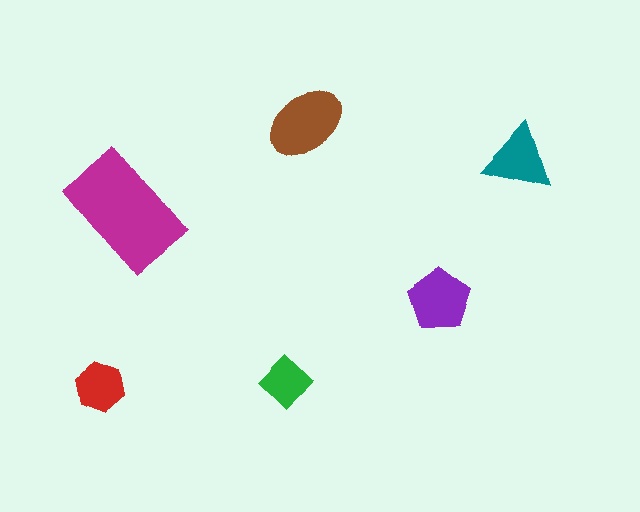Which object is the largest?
The magenta rectangle.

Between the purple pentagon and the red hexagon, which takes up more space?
The purple pentagon.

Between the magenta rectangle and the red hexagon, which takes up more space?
The magenta rectangle.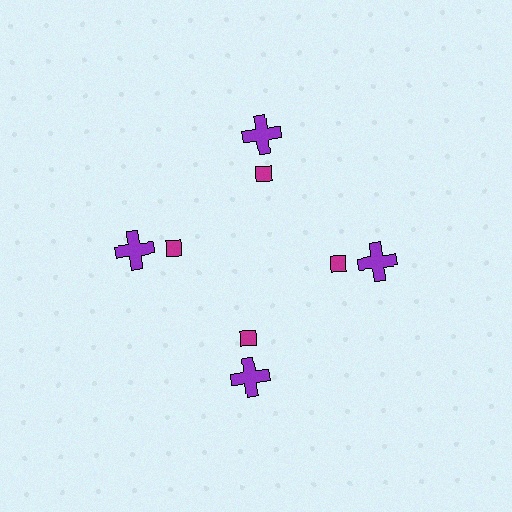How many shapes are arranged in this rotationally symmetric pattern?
There are 8 shapes, arranged in 4 groups of 2.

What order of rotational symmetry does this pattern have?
This pattern has 4-fold rotational symmetry.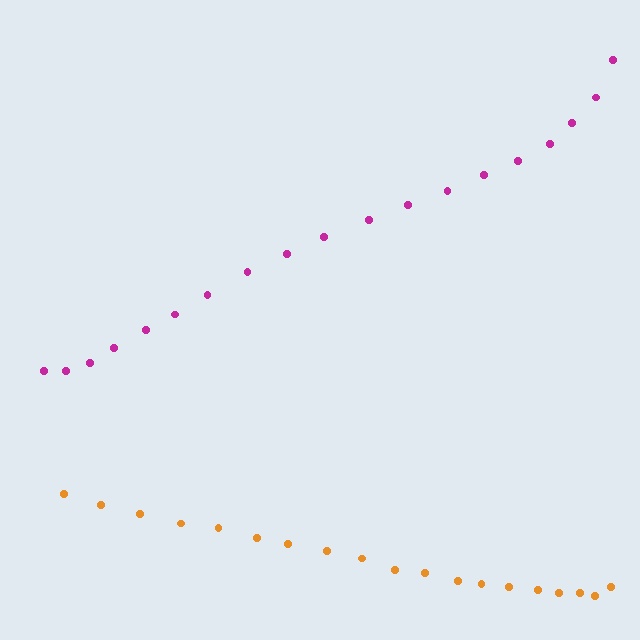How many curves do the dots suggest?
There are 2 distinct paths.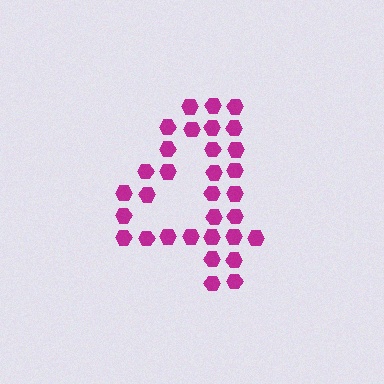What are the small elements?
The small elements are hexagons.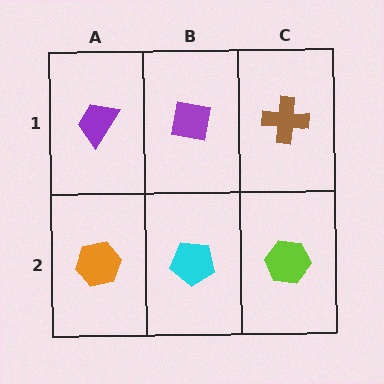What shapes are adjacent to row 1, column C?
A lime hexagon (row 2, column C), a purple square (row 1, column B).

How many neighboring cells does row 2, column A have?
2.